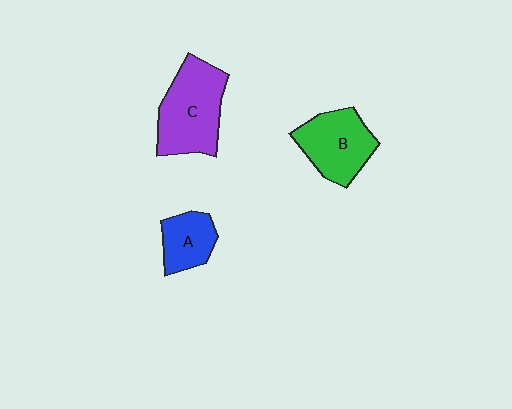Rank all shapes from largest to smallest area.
From largest to smallest: C (purple), B (green), A (blue).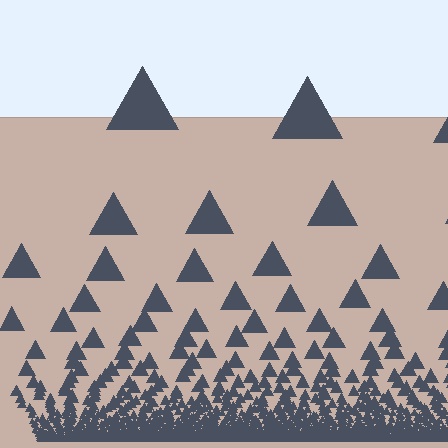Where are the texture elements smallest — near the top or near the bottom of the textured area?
Near the bottom.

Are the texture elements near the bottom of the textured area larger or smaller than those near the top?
Smaller. The gradient is inverted — elements near the bottom are smaller and denser.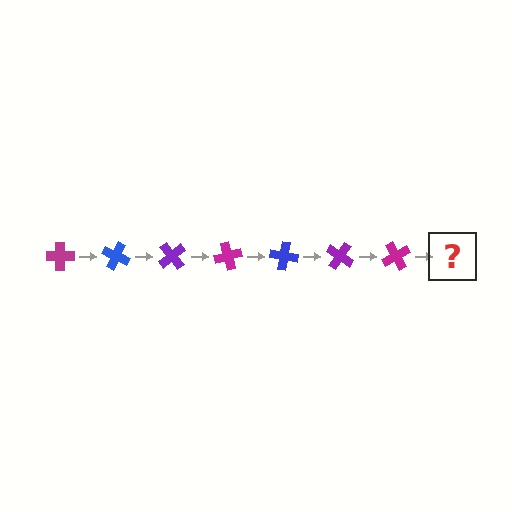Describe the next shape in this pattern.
It should be a blue cross, rotated 175 degrees from the start.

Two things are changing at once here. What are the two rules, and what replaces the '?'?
The two rules are that it rotates 25 degrees each step and the color cycles through magenta, blue, and purple. The '?' should be a blue cross, rotated 175 degrees from the start.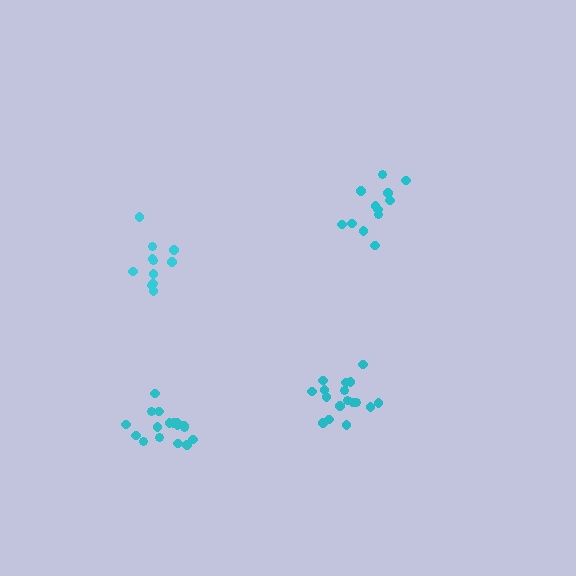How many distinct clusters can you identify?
There are 4 distinct clusters.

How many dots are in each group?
Group 1: 11 dots, Group 2: 17 dots, Group 3: 17 dots, Group 4: 12 dots (57 total).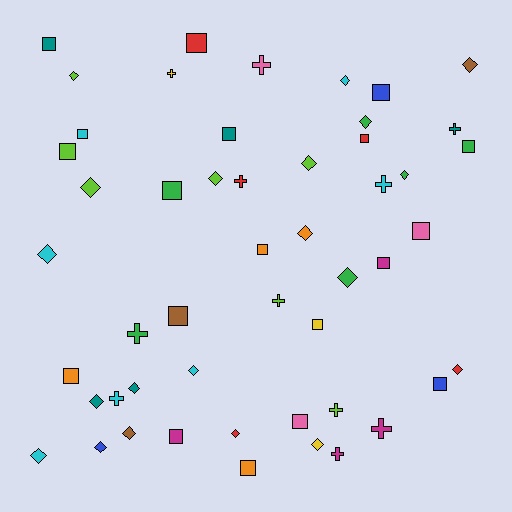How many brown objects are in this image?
There are 3 brown objects.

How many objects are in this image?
There are 50 objects.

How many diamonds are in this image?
There are 20 diamonds.